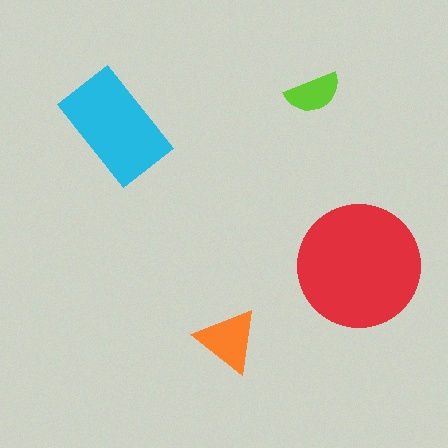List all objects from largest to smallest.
The red circle, the cyan rectangle, the orange triangle, the lime semicircle.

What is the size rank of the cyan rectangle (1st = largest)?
2nd.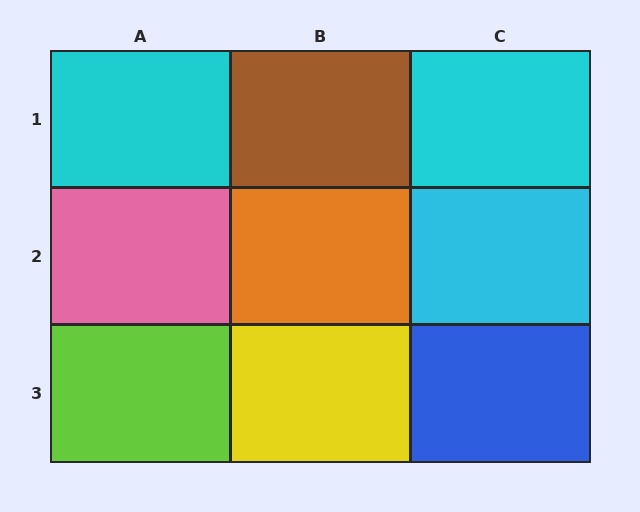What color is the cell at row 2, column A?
Pink.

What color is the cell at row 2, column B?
Orange.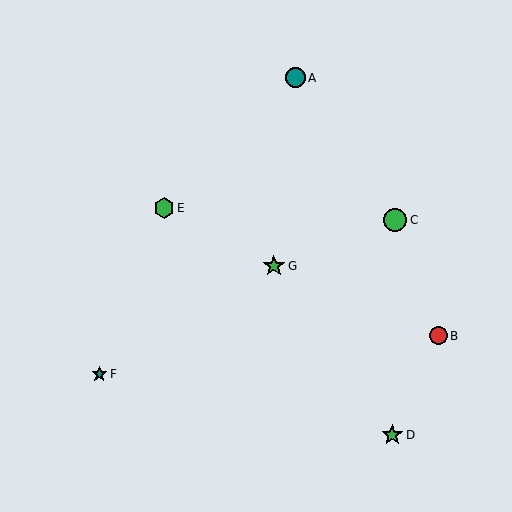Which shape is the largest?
The green circle (labeled C) is the largest.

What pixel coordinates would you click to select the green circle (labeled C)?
Click at (395, 220) to select the green circle C.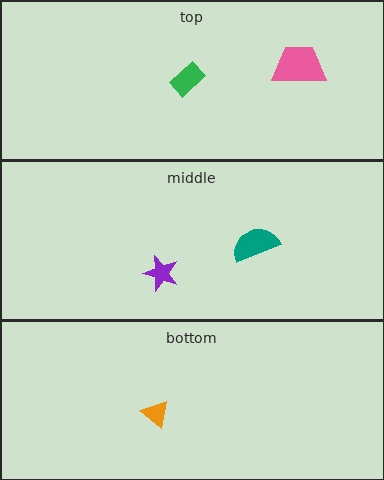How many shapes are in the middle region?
2.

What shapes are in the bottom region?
The orange triangle.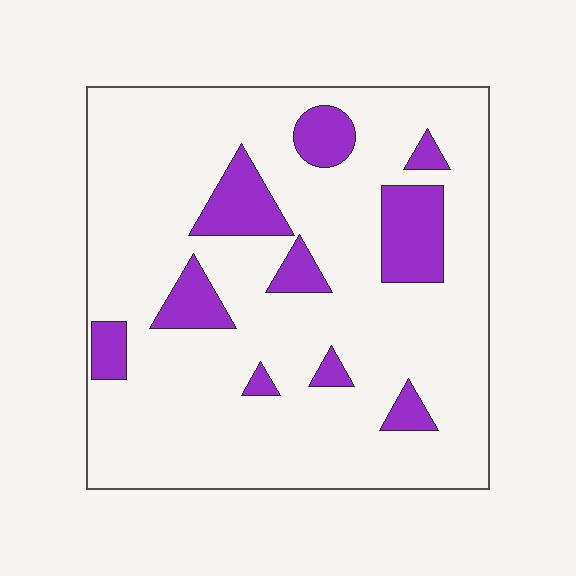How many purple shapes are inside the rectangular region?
10.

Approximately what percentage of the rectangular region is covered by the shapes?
Approximately 15%.